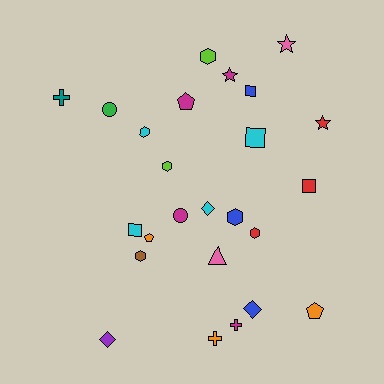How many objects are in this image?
There are 25 objects.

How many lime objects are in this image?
There are 2 lime objects.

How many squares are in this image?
There are 4 squares.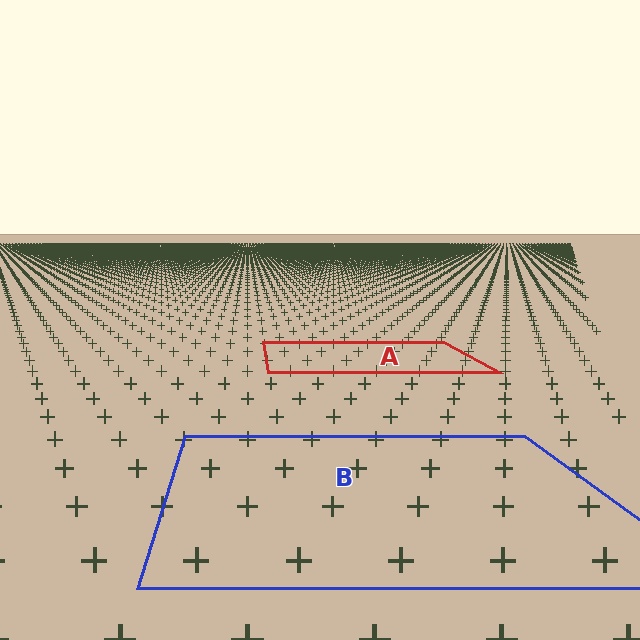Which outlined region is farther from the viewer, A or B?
Region A is farther from the viewer — the texture elements inside it appear smaller and more densely packed.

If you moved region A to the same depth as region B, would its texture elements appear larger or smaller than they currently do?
They would appear larger. At a closer depth, the same texture elements are projected at a bigger on-screen size.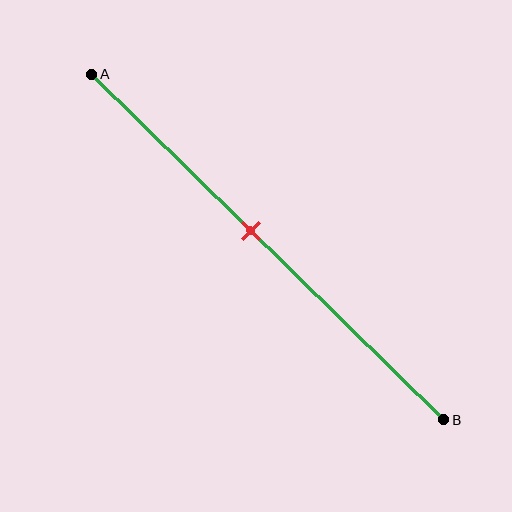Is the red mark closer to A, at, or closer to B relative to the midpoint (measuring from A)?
The red mark is closer to point A than the midpoint of segment AB.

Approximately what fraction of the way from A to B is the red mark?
The red mark is approximately 45% of the way from A to B.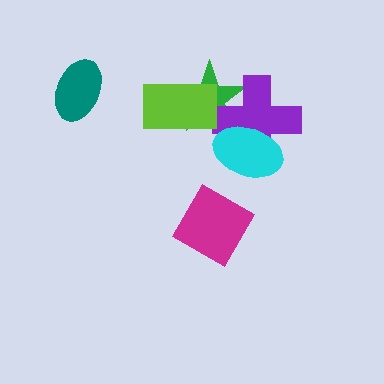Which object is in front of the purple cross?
The cyan ellipse is in front of the purple cross.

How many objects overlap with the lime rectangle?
1 object overlaps with the lime rectangle.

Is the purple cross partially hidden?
Yes, it is partially covered by another shape.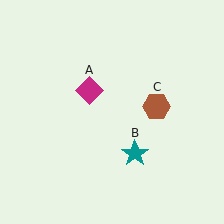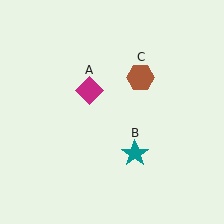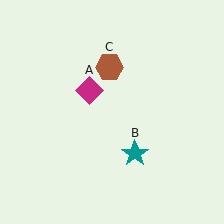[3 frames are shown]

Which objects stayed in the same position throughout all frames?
Magenta diamond (object A) and teal star (object B) remained stationary.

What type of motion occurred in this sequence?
The brown hexagon (object C) rotated counterclockwise around the center of the scene.